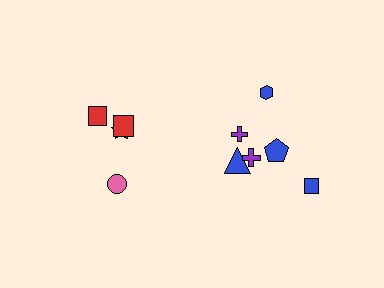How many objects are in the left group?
There are 4 objects.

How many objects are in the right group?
There are 6 objects.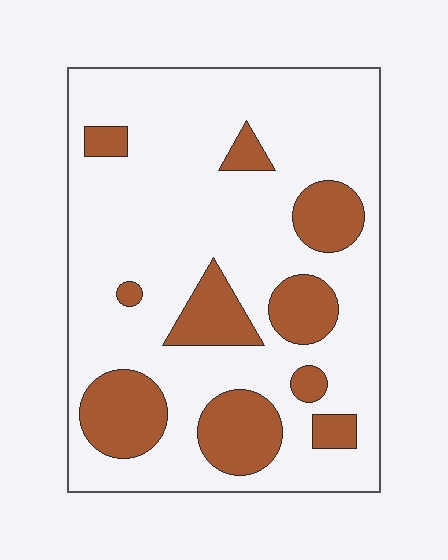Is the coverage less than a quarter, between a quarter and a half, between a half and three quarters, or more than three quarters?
Less than a quarter.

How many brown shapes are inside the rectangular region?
10.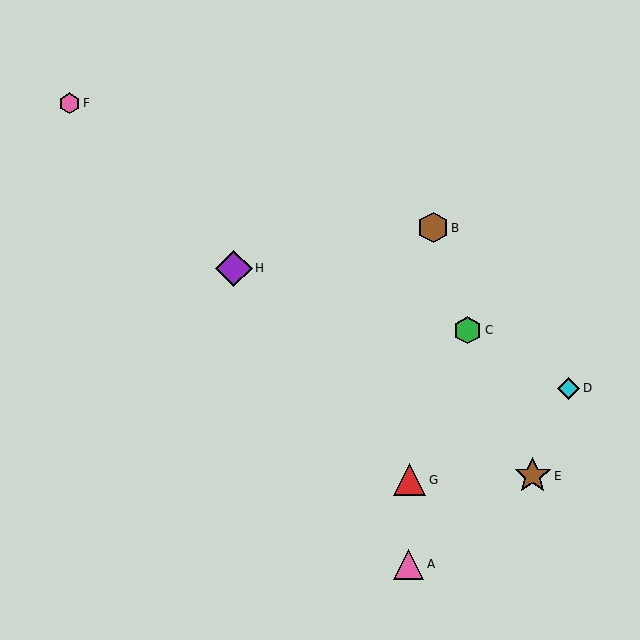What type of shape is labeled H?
Shape H is a purple diamond.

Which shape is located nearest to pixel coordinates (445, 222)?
The brown hexagon (labeled B) at (433, 228) is nearest to that location.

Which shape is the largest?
The brown star (labeled E) is the largest.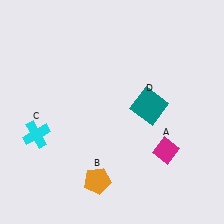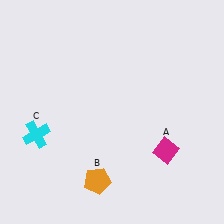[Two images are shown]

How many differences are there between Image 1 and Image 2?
There is 1 difference between the two images.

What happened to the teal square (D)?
The teal square (D) was removed in Image 2. It was in the top-right area of Image 1.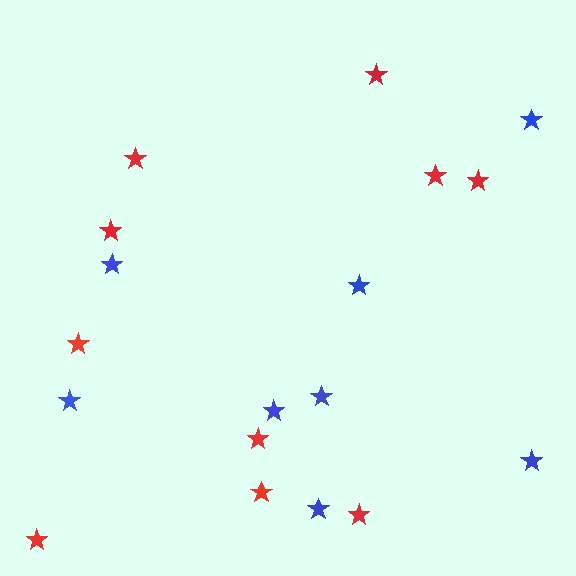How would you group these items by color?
There are 2 groups: one group of blue stars (8) and one group of red stars (10).